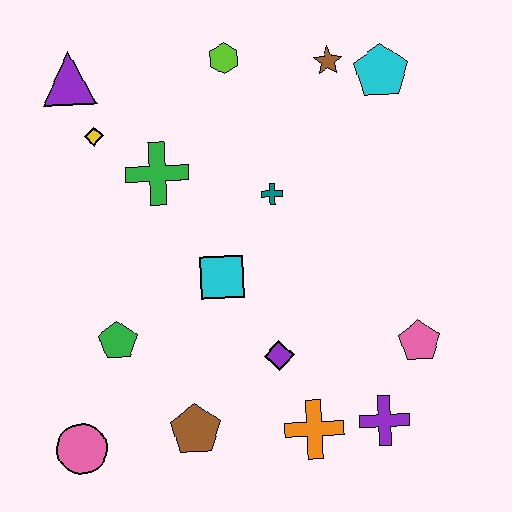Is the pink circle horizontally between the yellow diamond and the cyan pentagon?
No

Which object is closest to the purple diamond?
The orange cross is closest to the purple diamond.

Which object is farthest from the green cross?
The purple cross is farthest from the green cross.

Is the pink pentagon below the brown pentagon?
No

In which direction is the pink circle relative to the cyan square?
The pink circle is below the cyan square.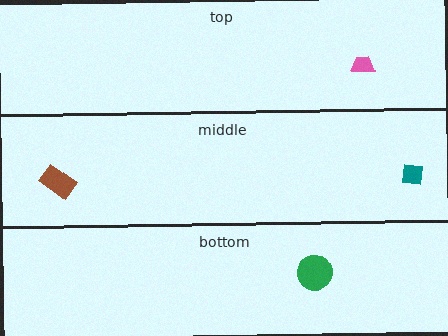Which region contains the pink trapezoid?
The top region.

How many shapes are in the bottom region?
1.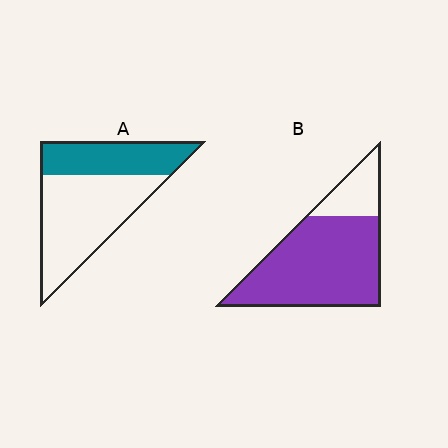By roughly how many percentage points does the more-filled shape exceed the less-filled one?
By roughly 45 percentage points (B over A).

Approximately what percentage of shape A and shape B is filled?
A is approximately 35% and B is approximately 80%.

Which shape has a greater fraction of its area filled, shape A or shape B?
Shape B.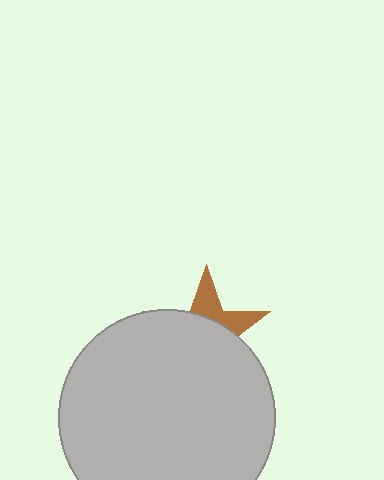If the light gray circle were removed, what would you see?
You would see the complete brown star.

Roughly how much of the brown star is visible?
A small part of it is visible (roughly 31%).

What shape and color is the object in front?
The object in front is a light gray circle.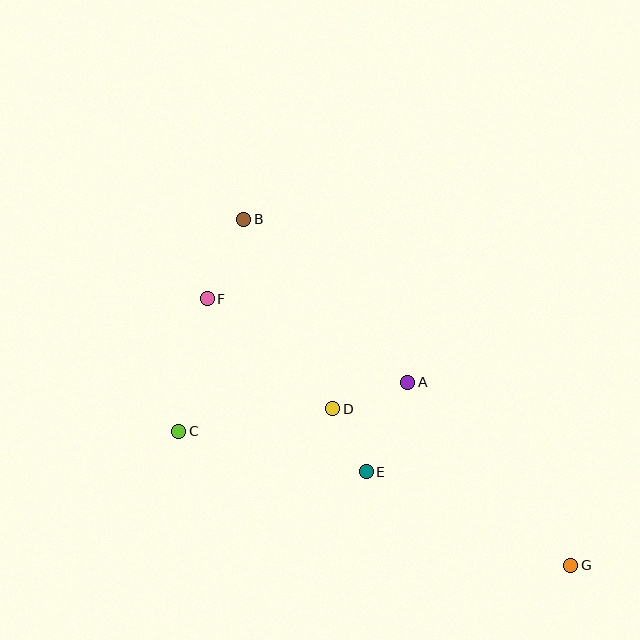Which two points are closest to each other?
Points D and E are closest to each other.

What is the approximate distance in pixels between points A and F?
The distance between A and F is approximately 218 pixels.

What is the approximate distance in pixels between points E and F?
The distance between E and F is approximately 235 pixels.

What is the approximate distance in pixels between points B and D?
The distance between B and D is approximately 209 pixels.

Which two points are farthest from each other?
Points B and G are farthest from each other.